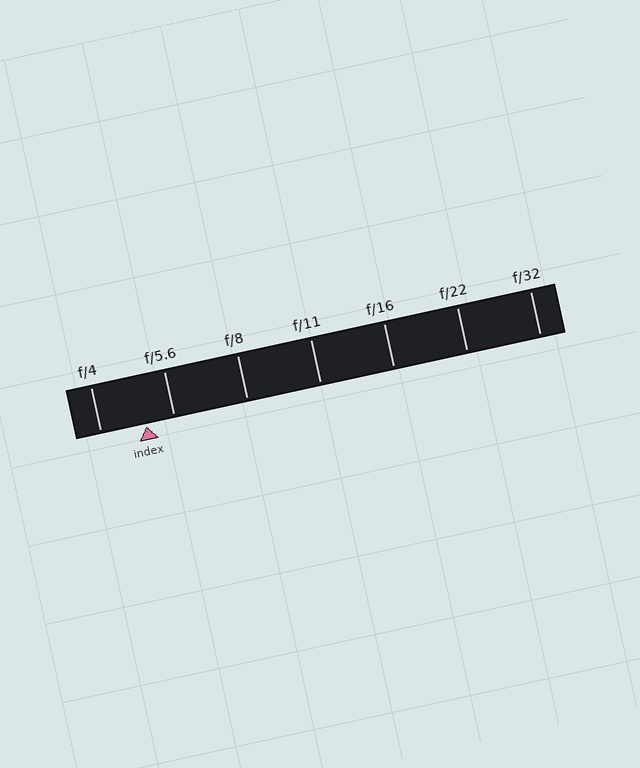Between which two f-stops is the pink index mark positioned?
The index mark is between f/4 and f/5.6.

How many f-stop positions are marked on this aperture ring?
There are 7 f-stop positions marked.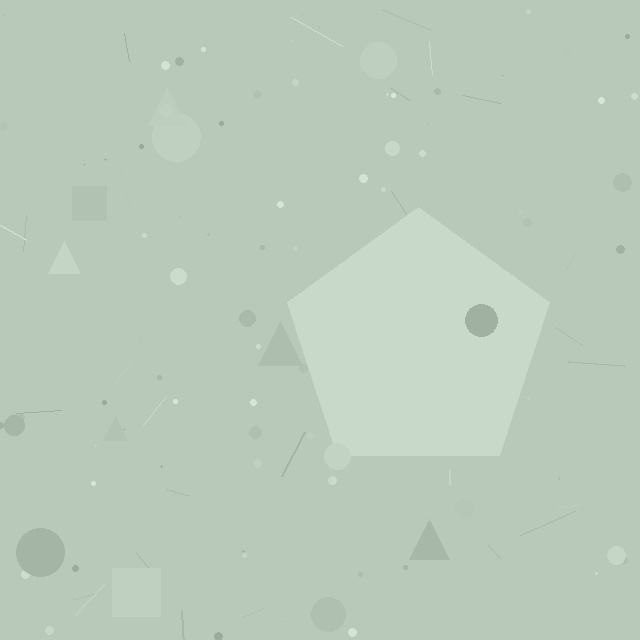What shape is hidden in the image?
A pentagon is hidden in the image.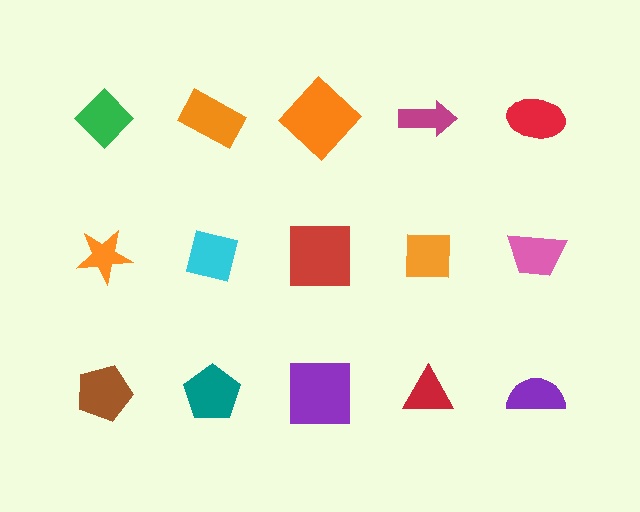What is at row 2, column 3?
A red square.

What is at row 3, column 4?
A red triangle.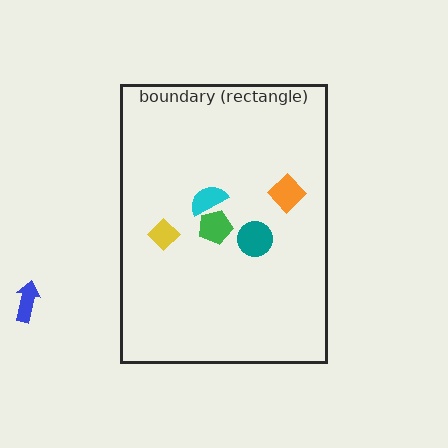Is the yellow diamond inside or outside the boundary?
Inside.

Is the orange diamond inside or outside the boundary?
Inside.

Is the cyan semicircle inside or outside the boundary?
Inside.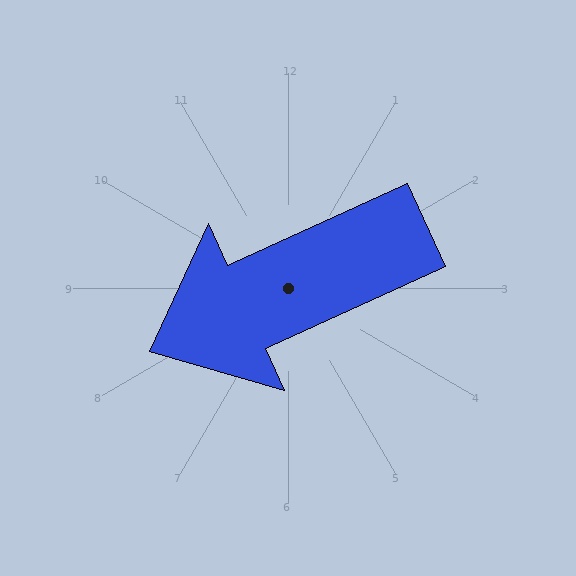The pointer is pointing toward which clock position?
Roughly 8 o'clock.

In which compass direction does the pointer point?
Southwest.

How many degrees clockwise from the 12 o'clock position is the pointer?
Approximately 246 degrees.